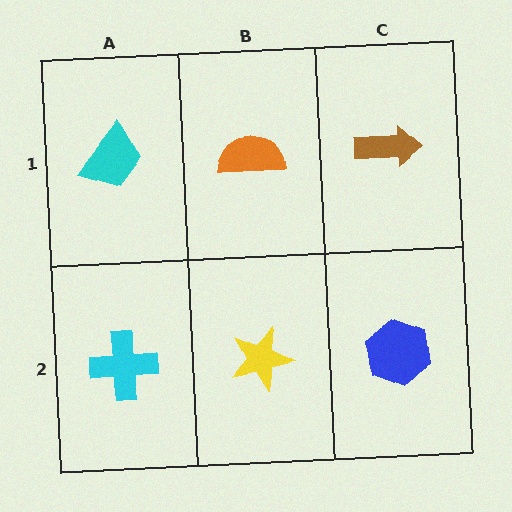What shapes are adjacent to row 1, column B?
A yellow star (row 2, column B), a cyan trapezoid (row 1, column A), a brown arrow (row 1, column C).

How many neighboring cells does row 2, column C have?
2.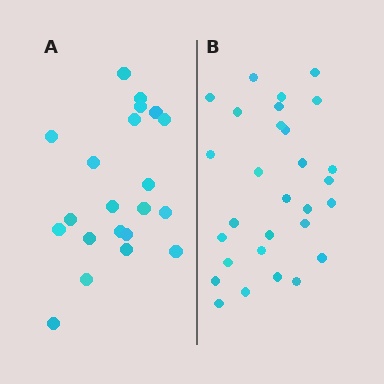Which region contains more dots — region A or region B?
Region B (the right region) has more dots.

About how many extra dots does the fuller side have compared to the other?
Region B has roughly 8 or so more dots than region A.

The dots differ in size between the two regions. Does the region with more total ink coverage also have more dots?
No. Region A has more total ink coverage because its dots are larger, but region B actually contains more individual dots. Total area can be misleading — the number of items is what matters here.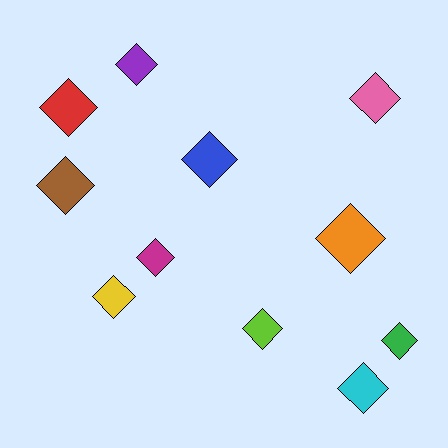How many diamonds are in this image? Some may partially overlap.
There are 11 diamonds.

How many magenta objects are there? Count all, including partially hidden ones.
There is 1 magenta object.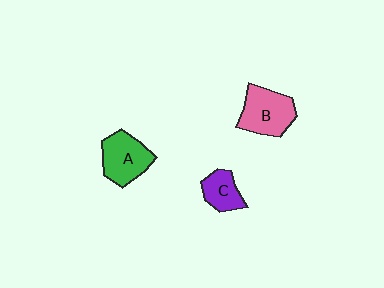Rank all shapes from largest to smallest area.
From largest to smallest: B (pink), A (green), C (purple).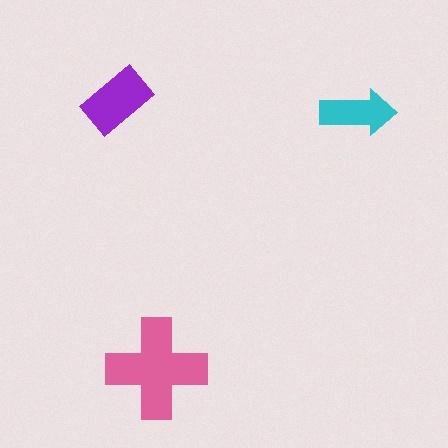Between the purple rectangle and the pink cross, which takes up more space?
The pink cross.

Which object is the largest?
The pink cross.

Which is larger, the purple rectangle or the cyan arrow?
The purple rectangle.